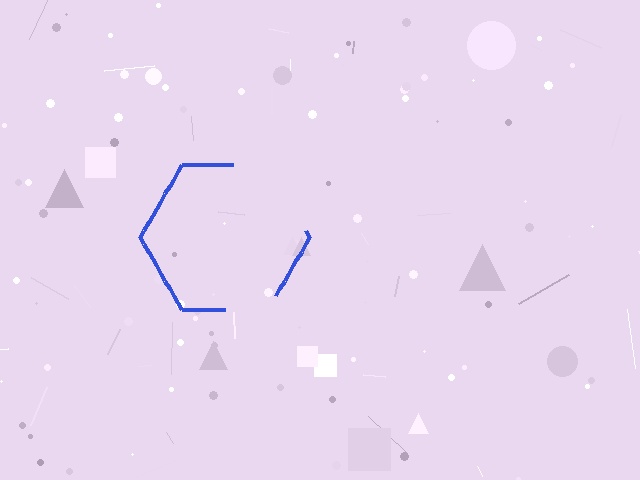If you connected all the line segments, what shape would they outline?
They would outline a hexagon.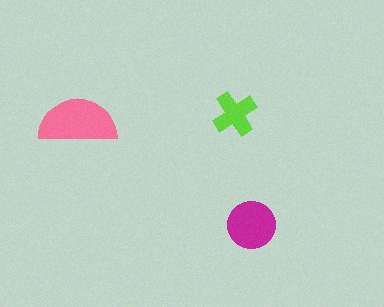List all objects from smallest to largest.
The lime cross, the magenta circle, the pink semicircle.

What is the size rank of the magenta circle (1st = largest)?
2nd.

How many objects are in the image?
There are 3 objects in the image.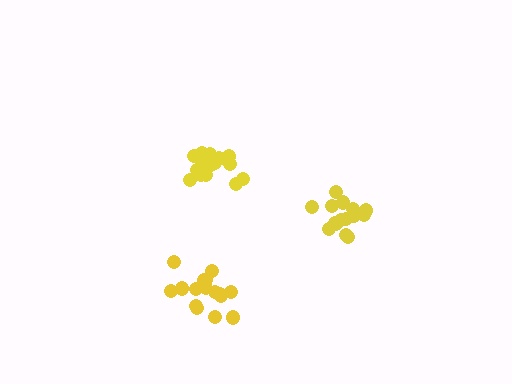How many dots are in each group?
Group 1: 19 dots, Group 2: 15 dots, Group 3: 17 dots (51 total).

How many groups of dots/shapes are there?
There are 3 groups.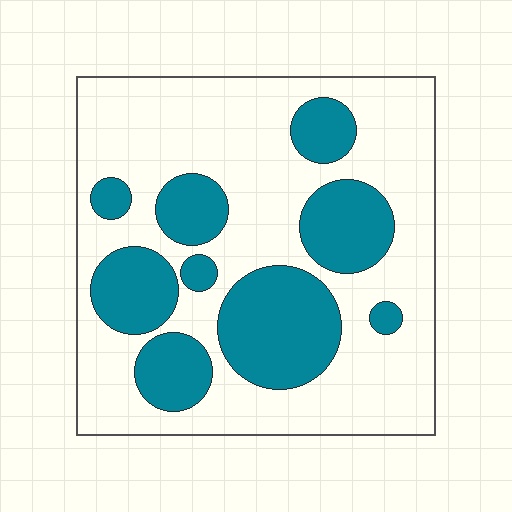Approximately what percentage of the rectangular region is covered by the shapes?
Approximately 30%.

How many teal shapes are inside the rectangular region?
9.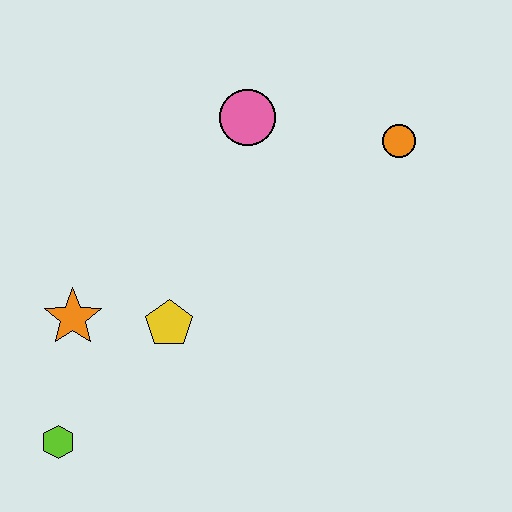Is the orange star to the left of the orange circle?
Yes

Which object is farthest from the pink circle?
The lime hexagon is farthest from the pink circle.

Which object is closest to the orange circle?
The pink circle is closest to the orange circle.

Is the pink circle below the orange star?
No